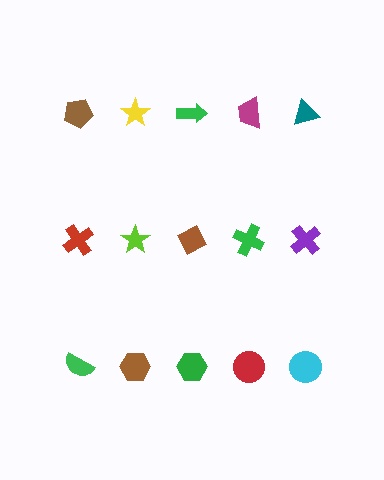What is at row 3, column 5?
A cyan circle.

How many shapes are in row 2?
5 shapes.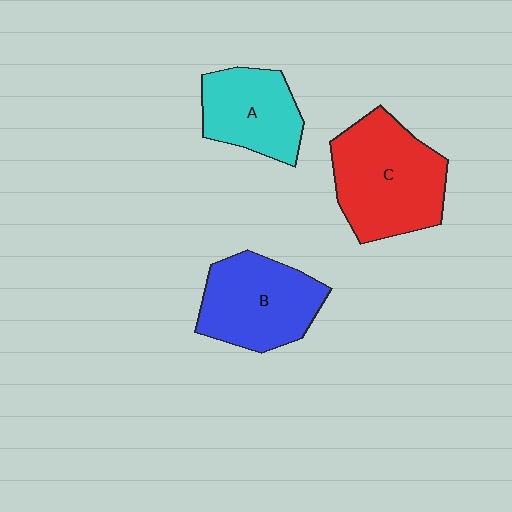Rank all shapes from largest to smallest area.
From largest to smallest: C (red), B (blue), A (cyan).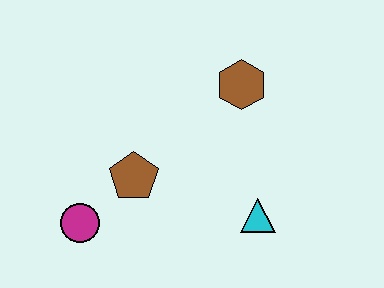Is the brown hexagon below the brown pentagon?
No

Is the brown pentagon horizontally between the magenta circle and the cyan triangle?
Yes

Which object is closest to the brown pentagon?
The magenta circle is closest to the brown pentagon.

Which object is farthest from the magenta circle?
The brown hexagon is farthest from the magenta circle.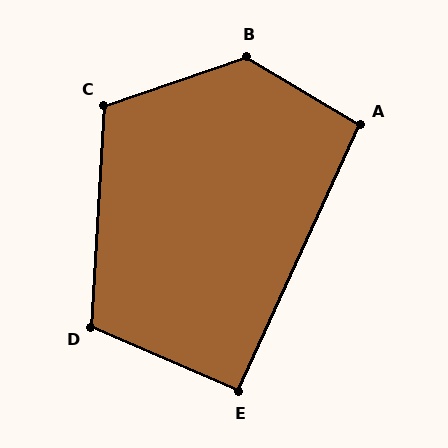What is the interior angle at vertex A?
Approximately 96 degrees (obtuse).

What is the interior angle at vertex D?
Approximately 110 degrees (obtuse).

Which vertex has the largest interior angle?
B, at approximately 130 degrees.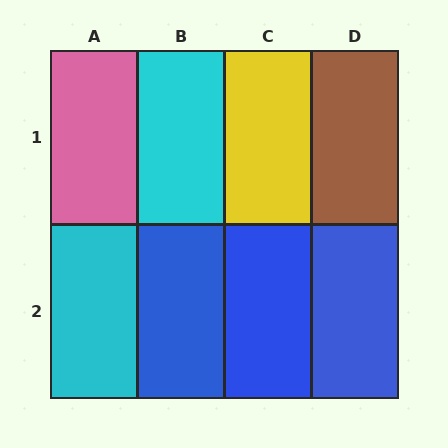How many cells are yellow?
1 cell is yellow.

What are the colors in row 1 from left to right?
Pink, cyan, yellow, brown.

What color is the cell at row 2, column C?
Blue.